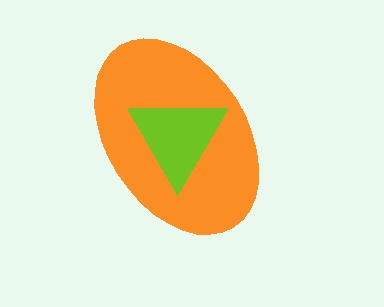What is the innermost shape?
The lime triangle.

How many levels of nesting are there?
2.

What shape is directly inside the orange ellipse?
The lime triangle.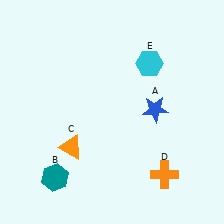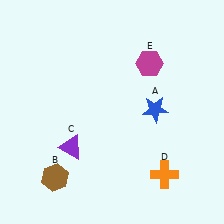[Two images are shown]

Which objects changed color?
B changed from teal to brown. C changed from orange to purple. E changed from cyan to magenta.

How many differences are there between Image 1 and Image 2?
There are 3 differences between the two images.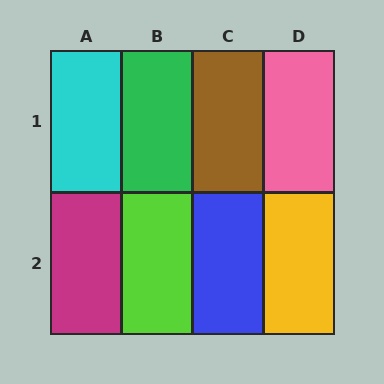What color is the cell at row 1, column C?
Brown.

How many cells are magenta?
1 cell is magenta.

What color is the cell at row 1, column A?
Cyan.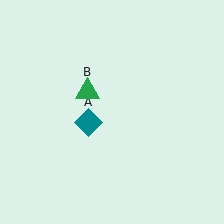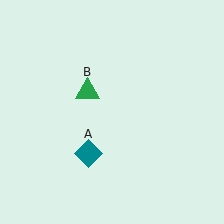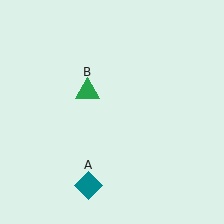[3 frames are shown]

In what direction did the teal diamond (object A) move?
The teal diamond (object A) moved down.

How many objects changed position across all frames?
1 object changed position: teal diamond (object A).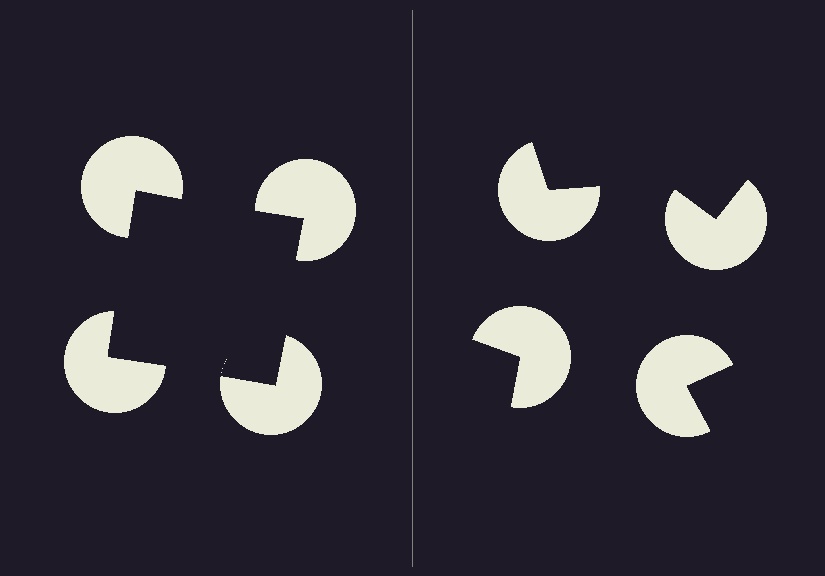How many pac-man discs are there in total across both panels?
8 — 4 on each side.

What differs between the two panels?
The pac-man discs are positioned identically on both sides; only the wedge orientations differ. On the left they align to a square; on the right they are misaligned.